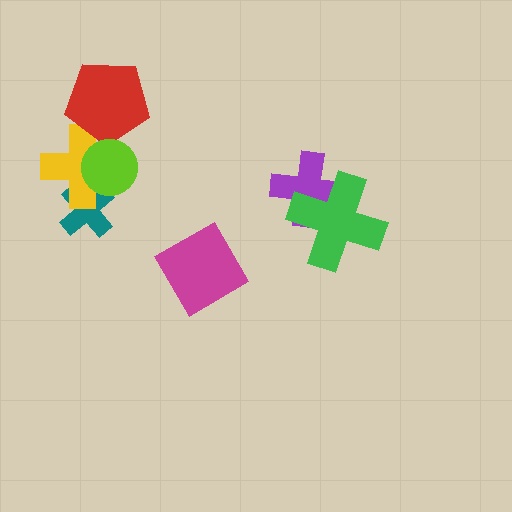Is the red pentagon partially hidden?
Yes, it is partially covered by another shape.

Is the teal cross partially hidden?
Yes, it is partially covered by another shape.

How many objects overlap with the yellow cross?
3 objects overlap with the yellow cross.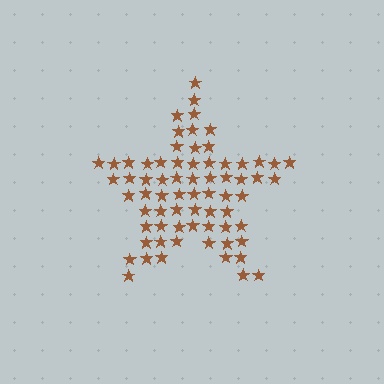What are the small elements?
The small elements are stars.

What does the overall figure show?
The overall figure shows a star.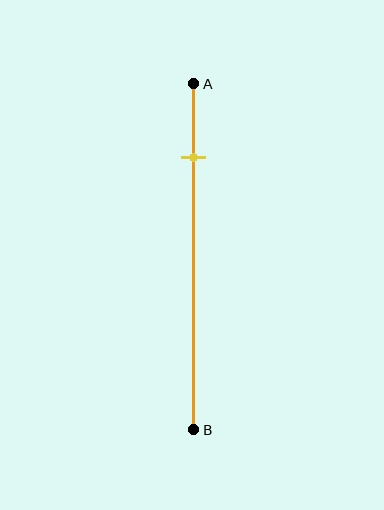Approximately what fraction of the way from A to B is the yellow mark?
The yellow mark is approximately 20% of the way from A to B.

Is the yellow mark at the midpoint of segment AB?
No, the mark is at about 20% from A, not at the 50% midpoint.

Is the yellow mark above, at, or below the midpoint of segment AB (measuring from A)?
The yellow mark is above the midpoint of segment AB.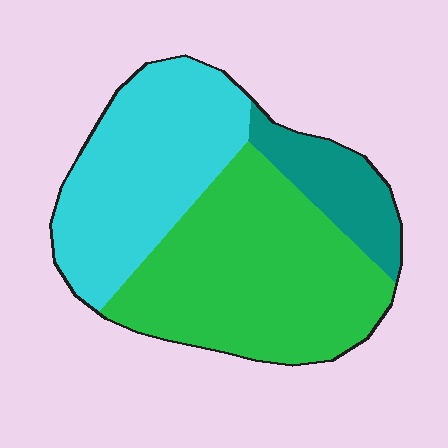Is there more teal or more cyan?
Cyan.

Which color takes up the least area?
Teal, at roughly 15%.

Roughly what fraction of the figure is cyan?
Cyan covers around 40% of the figure.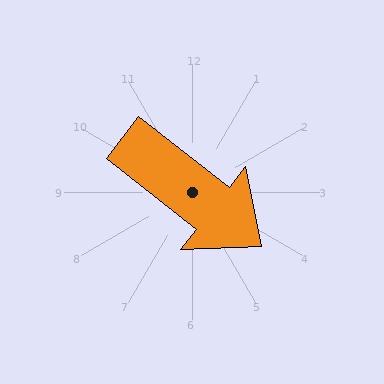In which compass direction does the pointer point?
Southeast.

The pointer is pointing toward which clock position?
Roughly 4 o'clock.